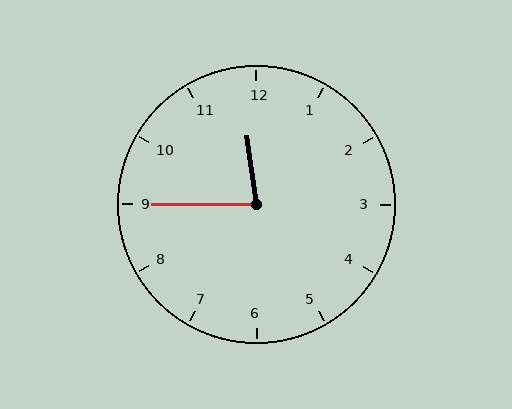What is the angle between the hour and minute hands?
Approximately 82 degrees.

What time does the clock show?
11:45.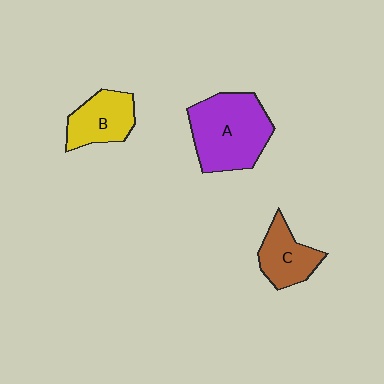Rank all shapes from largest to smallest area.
From largest to smallest: A (purple), B (yellow), C (brown).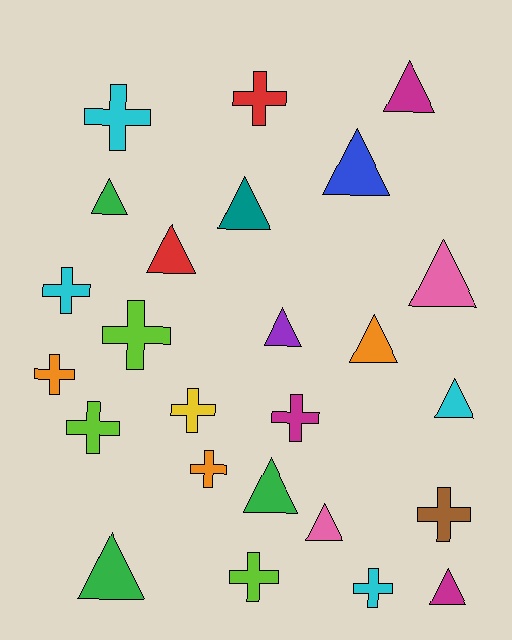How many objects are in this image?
There are 25 objects.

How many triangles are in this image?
There are 13 triangles.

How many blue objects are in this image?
There is 1 blue object.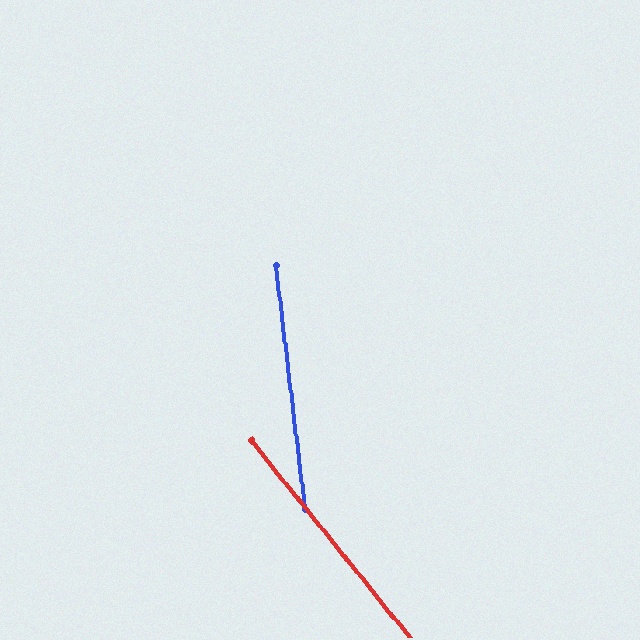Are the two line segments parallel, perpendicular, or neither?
Neither parallel nor perpendicular — they differ by about 32°.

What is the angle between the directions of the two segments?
Approximately 32 degrees.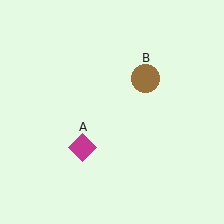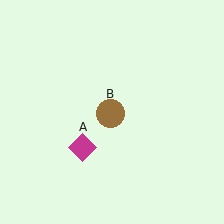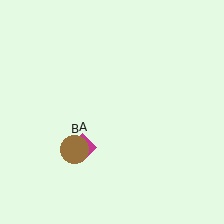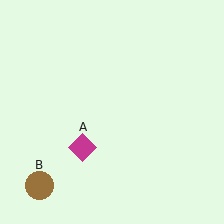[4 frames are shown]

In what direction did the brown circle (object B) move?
The brown circle (object B) moved down and to the left.